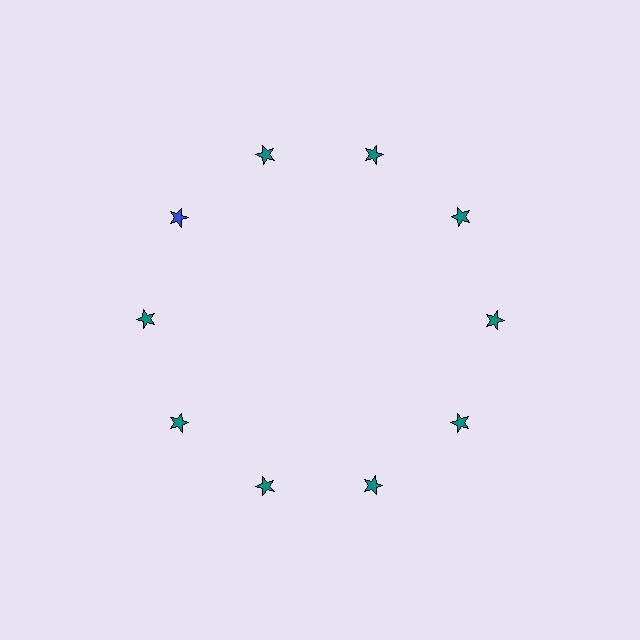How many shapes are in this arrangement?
There are 10 shapes arranged in a ring pattern.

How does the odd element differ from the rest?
It has a different color: blue instead of teal.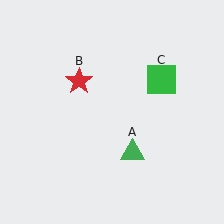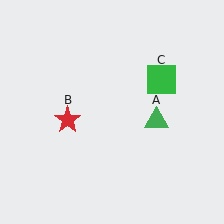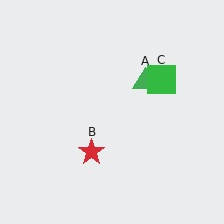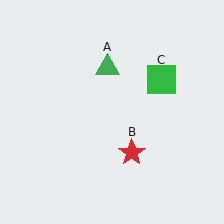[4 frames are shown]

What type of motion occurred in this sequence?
The green triangle (object A), red star (object B) rotated counterclockwise around the center of the scene.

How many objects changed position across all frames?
2 objects changed position: green triangle (object A), red star (object B).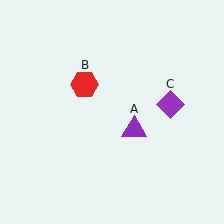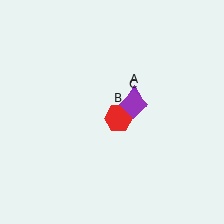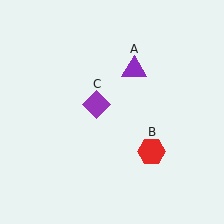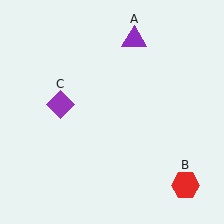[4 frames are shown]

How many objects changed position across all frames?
3 objects changed position: purple triangle (object A), red hexagon (object B), purple diamond (object C).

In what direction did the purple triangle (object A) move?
The purple triangle (object A) moved up.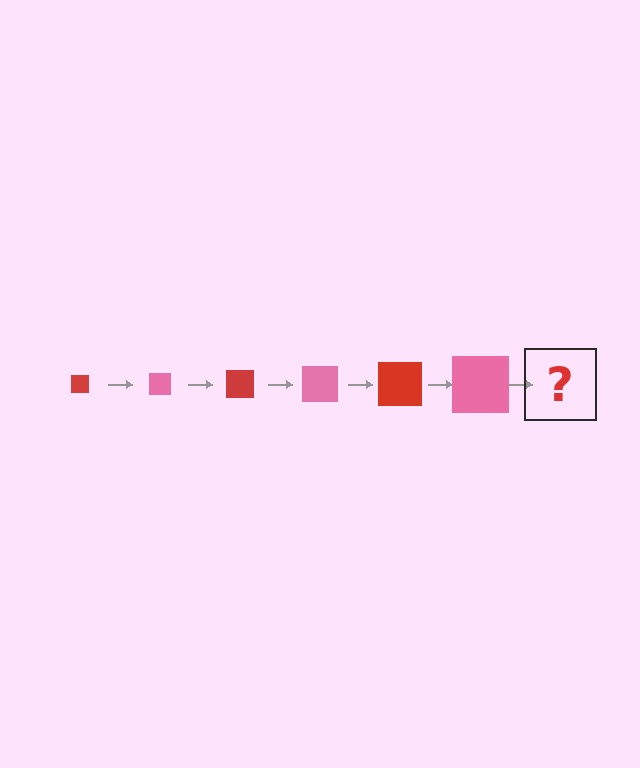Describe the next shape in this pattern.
It should be a red square, larger than the previous one.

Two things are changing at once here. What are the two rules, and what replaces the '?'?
The two rules are that the square grows larger each step and the color cycles through red and pink. The '?' should be a red square, larger than the previous one.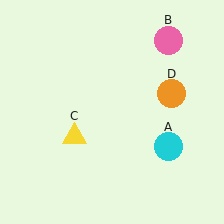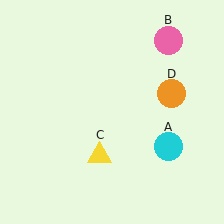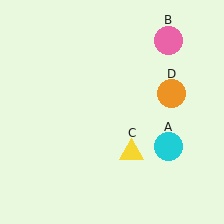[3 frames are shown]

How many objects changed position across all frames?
1 object changed position: yellow triangle (object C).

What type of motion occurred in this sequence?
The yellow triangle (object C) rotated counterclockwise around the center of the scene.